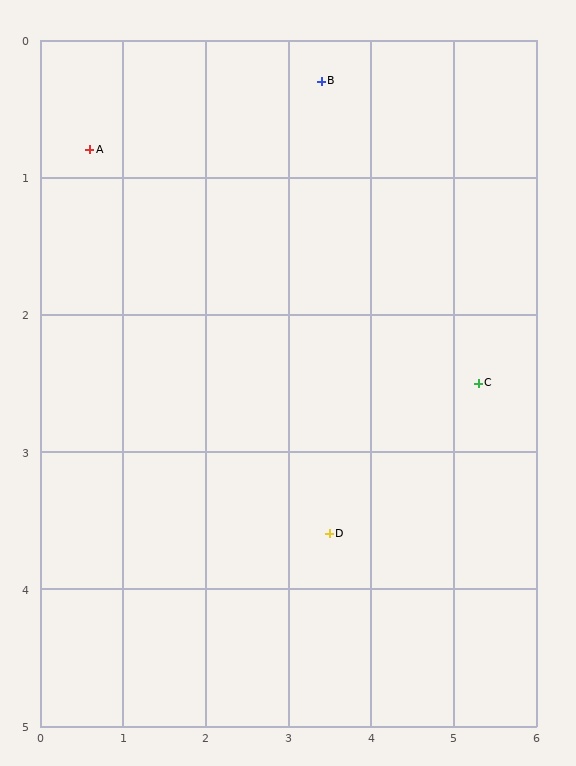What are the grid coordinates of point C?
Point C is at approximately (5.3, 2.5).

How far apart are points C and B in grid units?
Points C and B are about 2.9 grid units apart.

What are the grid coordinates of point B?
Point B is at approximately (3.4, 0.3).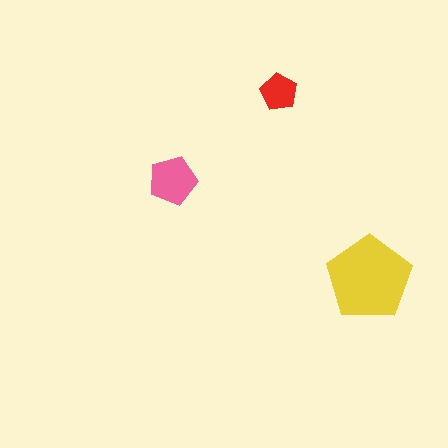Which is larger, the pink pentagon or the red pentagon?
The pink one.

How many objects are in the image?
There are 3 objects in the image.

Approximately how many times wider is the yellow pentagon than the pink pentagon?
About 2 times wider.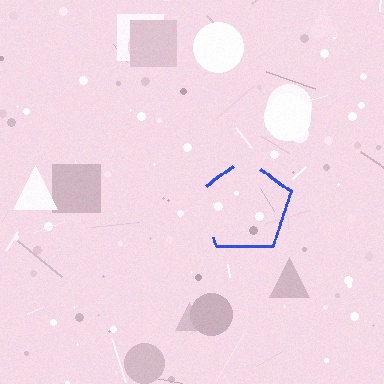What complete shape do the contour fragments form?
The contour fragments form a pentagon.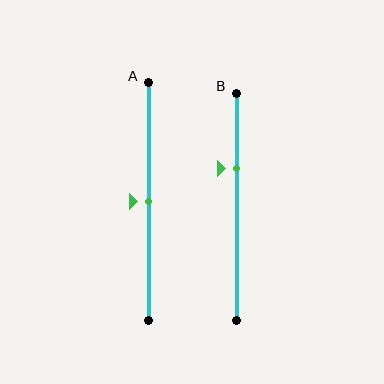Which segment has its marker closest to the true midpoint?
Segment A has its marker closest to the true midpoint.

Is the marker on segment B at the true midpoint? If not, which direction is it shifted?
No, the marker on segment B is shifted upward by about 17% of the segment length.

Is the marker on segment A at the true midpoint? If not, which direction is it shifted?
Yes, the marker on segment A is at the true midpoint.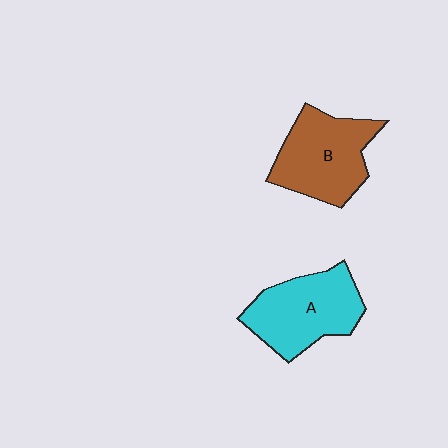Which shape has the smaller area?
Shape B (brown).